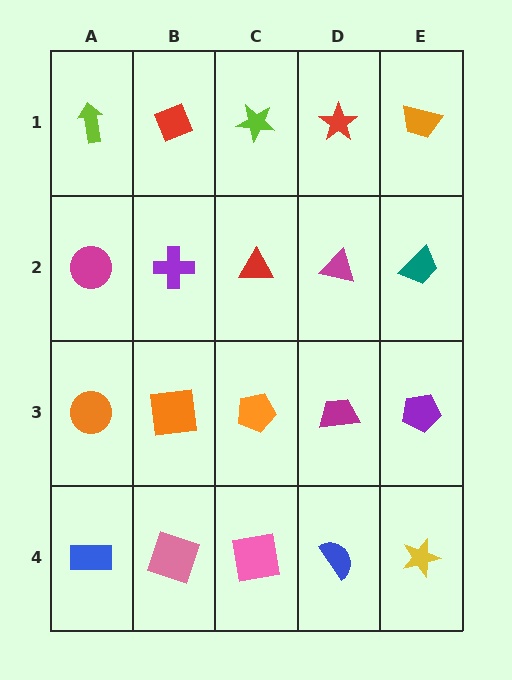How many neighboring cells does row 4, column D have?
3.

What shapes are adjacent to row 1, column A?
A magenta circle (row 2, column A), a red diamond (row 1, column B).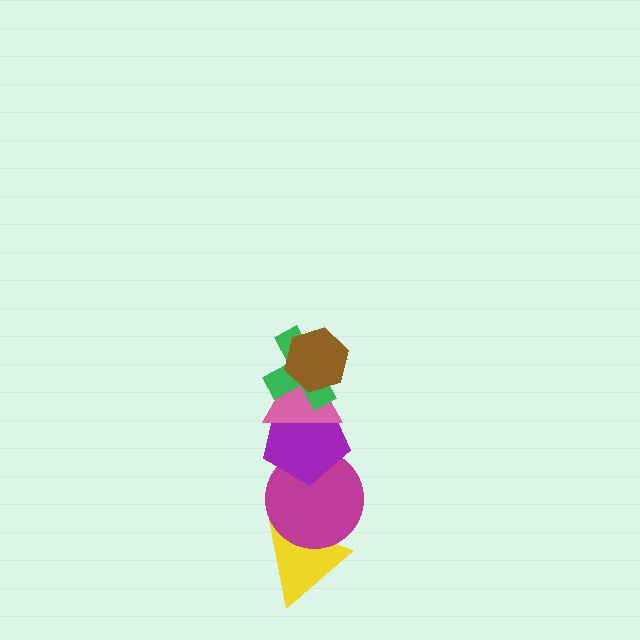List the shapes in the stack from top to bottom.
From top to bottom: the brown hexagon, the green cross, the pink triangle, the purple pentagon, the magenta circle, the yellow triangle.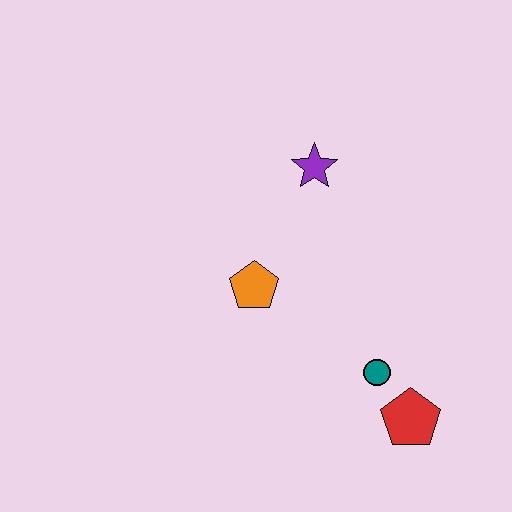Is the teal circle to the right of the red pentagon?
No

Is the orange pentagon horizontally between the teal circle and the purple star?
No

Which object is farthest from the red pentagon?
The purple star is farthest from the red pentagon.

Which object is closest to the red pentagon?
The teal circle is closest to the red pentagon.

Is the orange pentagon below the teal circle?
No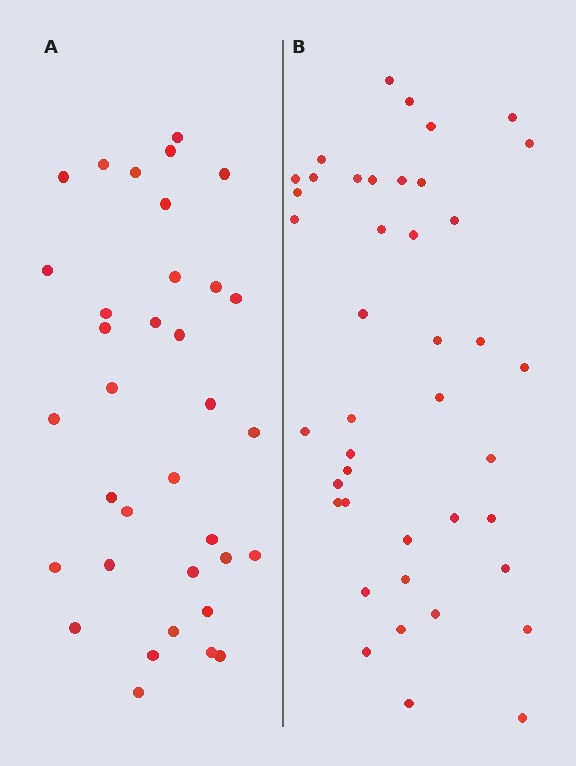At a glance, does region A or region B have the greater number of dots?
Region B (the right region) has more dots.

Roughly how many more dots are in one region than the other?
Region B has roughly 8 or so more dots than region A.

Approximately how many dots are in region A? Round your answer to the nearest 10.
About 40 dots. (The exact count is 35, which rounds to 40.)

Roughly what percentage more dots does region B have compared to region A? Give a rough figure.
About 20% more.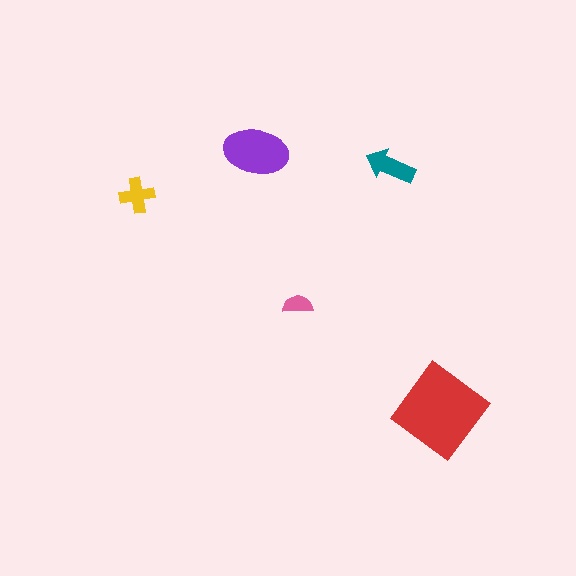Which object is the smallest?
The pink semicircle.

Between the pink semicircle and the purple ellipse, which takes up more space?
The purple ellipse.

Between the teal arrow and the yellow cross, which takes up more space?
The teal arrow.